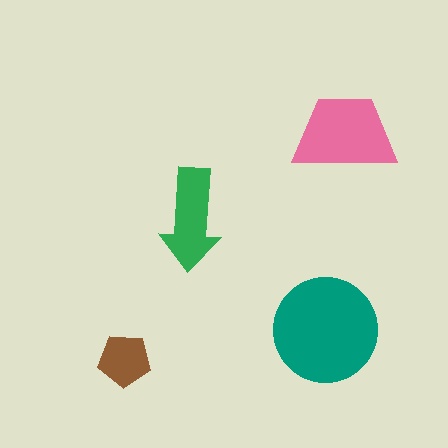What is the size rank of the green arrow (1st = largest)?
3rd.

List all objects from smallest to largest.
The brown pentagon, the green arrow, the pink trapezoid, the teal circle.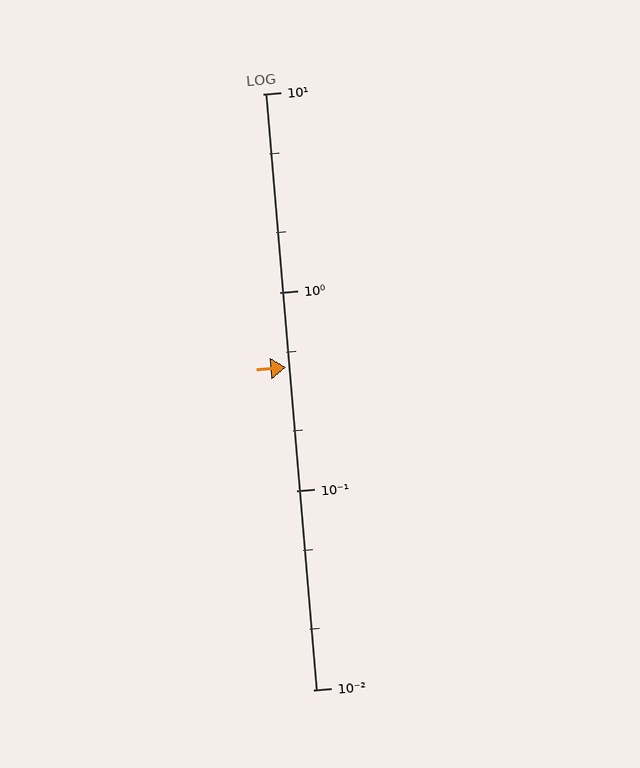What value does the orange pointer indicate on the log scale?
The pointer indicates approximately 0.42.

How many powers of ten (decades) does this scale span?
The scale spans 3 decades, from 0.01 to 10.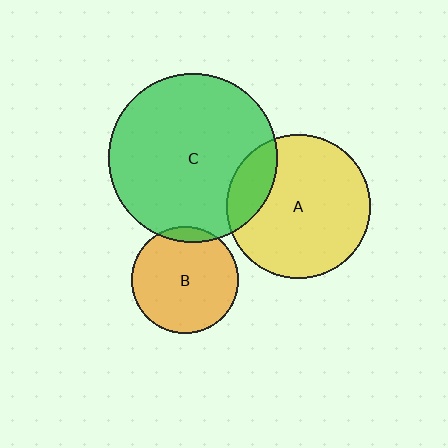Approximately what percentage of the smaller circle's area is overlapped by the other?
Approximately 20%.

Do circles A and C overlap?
Yes.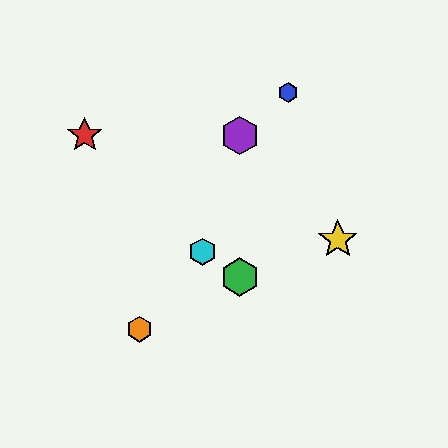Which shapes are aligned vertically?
The green hexagon, the purple hexagon are aligned vertically.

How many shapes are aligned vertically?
2 shapes (the green hexagon, the purple hexagon) are aligned vertically.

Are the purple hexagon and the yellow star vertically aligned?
No, the purple hexagon is at x≈240 and the yellow star is at x≈338.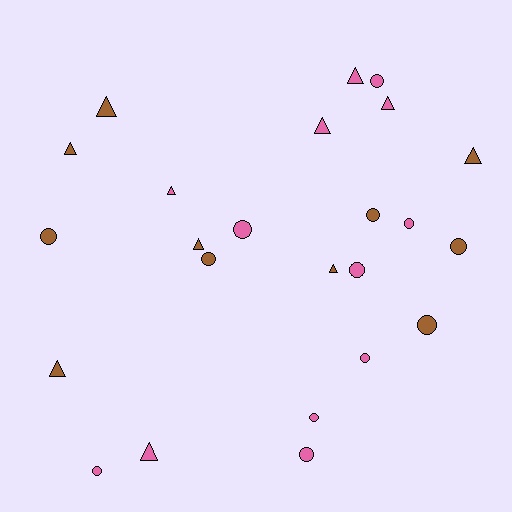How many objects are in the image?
There are 24 objects.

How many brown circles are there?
There are 5 brown circles.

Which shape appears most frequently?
Circle, with 13 objects.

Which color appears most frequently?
Pink, with 13 objects.